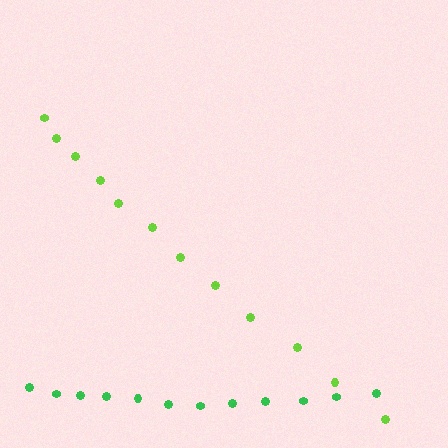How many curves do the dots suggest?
There are 2 distinct paths.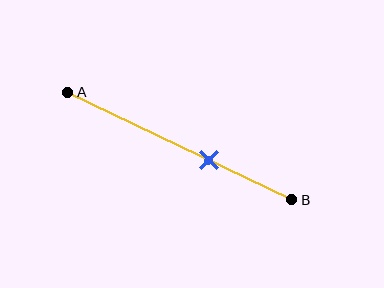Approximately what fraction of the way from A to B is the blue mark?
The blue mark is approximately 65% of the way from A to B.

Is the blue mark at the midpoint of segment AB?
No, the mark is at about 65% from A, not at the 50% midpoint.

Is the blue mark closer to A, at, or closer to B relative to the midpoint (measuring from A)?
The blue mark is closer to point B than the midpoint of segment AB.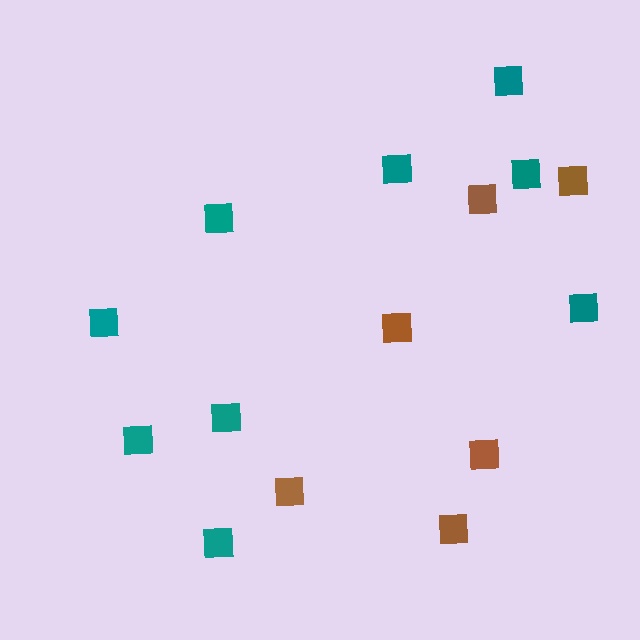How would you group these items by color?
There are 2 groups: one group of teal squares (9) and one group of brown squares (6).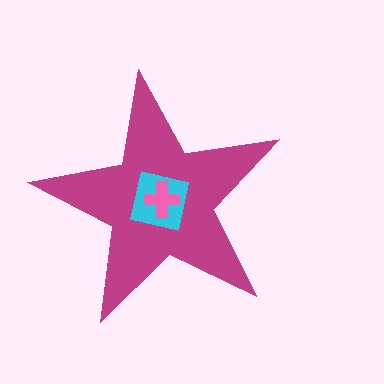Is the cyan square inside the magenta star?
Yes.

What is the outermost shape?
The magenta star.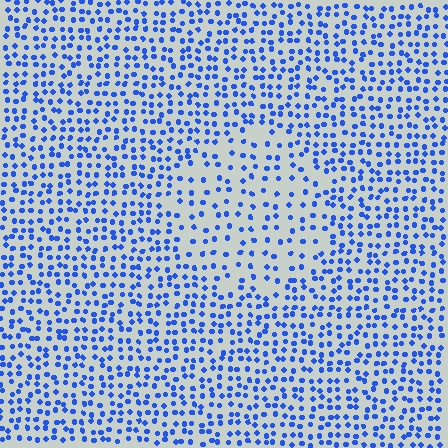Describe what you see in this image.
The image contains small blue elements arranged at two different densities. A circle-shaped region is visible where the elements are less densely packed than the surrounding area.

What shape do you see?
I see a circle.